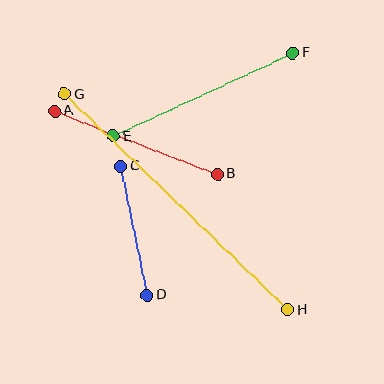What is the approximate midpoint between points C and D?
The midpoint is at approximately (134, 231) pixels.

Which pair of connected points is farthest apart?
Points G and H are farthest apart.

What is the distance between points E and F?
The distance is approximately 198 pixels.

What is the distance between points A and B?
The distance is approximately 175 pixels.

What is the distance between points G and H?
The distance is approximately 310 pixels.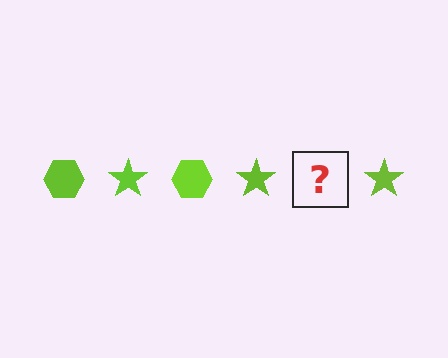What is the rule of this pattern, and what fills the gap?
The rule is that the pattern cycles through hexagon, star shapes in lime. The gap should be filled with a lime hexagon.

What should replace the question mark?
The question mark should be replaced with a lime hexagon.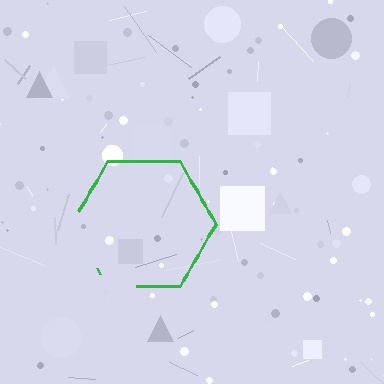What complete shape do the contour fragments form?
The contour fragments form a hexagon.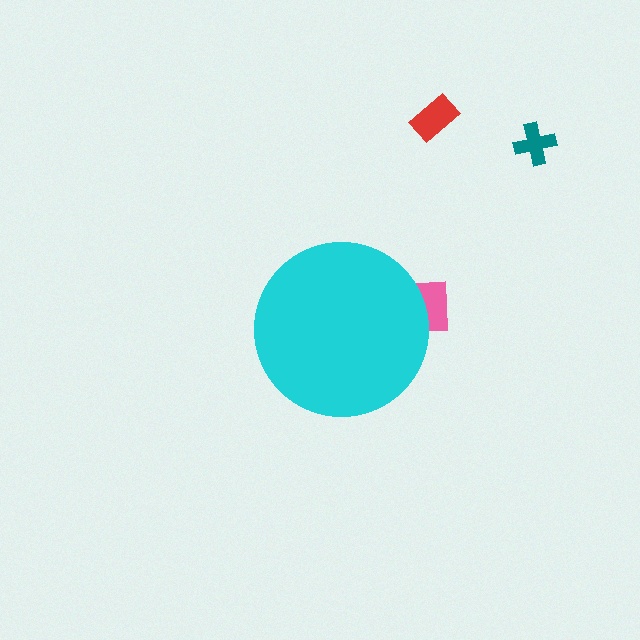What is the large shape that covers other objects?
A cyan circle.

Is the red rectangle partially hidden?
No, the red rectangle is fully visible.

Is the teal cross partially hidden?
No, the teal cross is fully visible.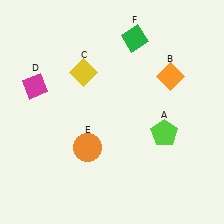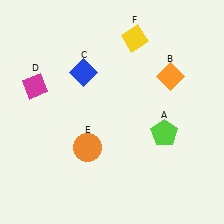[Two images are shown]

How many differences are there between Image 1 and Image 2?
There are 2 differences between the two images.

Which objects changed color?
C changed from yellow to blue. F changed from green to yellow.